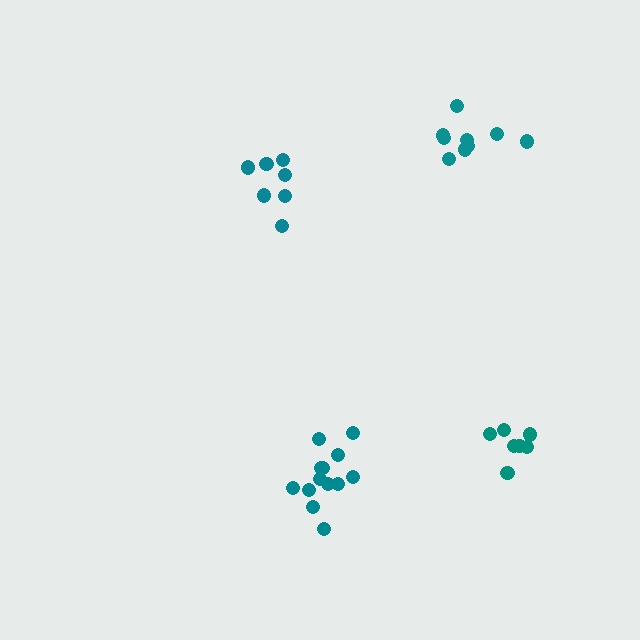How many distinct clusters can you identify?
There are 4 distinct clusters.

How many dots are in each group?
Group 1: 8 dots, Group 2: 13 dots, Group 3: 9 dots, Group 4: 7 dots (37 total).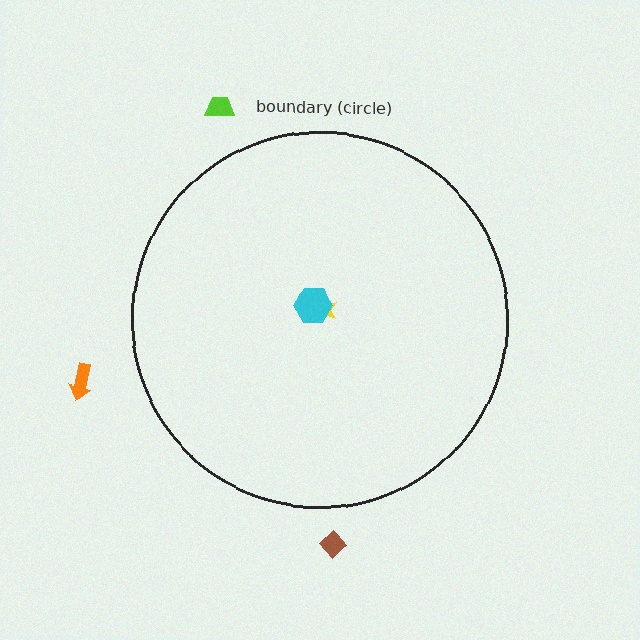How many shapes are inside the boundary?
2 inside, 3 outside.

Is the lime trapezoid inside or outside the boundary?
Outside.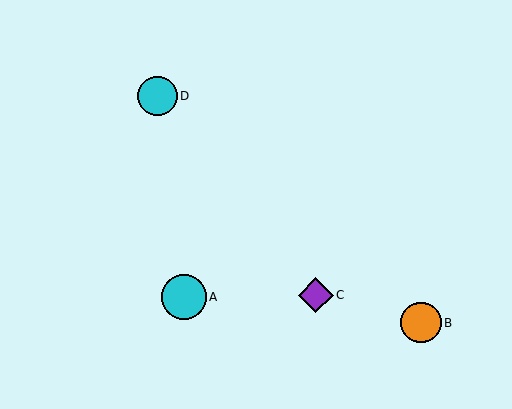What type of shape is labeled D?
Shape D is a cyan circle.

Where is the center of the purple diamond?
The center of the purple diamond is at (316, 295).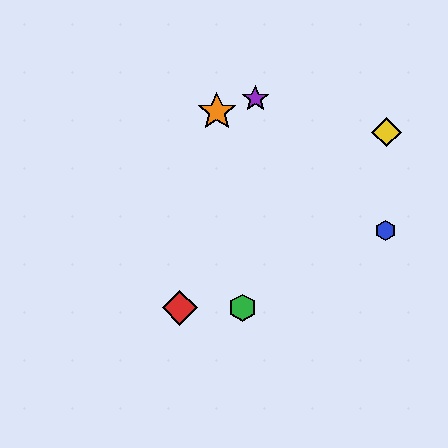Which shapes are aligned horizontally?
The red diamond, the green hexagon are aligned horizontally.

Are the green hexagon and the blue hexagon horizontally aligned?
No, the green hexagon is at y≈308 and the blue hexagon is at y≈230.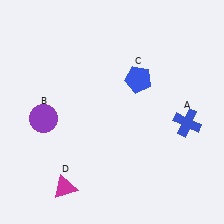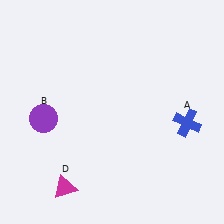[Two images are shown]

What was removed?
The blue pentagon (C) was removed in Image 2.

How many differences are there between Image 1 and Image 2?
There is 1 difference between the two images.